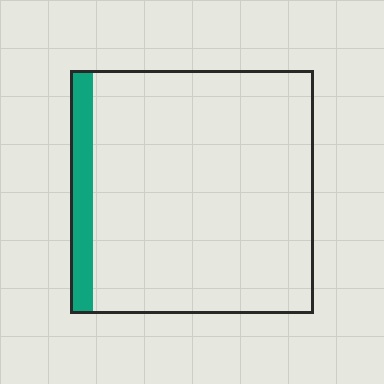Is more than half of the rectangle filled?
No.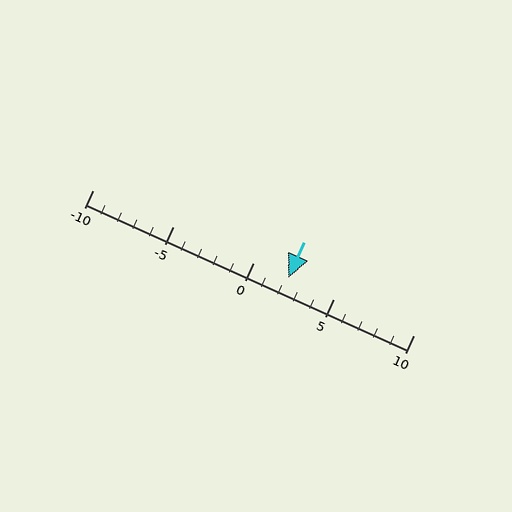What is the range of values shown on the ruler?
The ruler shows values from -10 to 10.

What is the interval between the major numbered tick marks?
The major tick marks are spaced 5 units apart.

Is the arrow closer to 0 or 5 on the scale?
The arrow is closer to 0.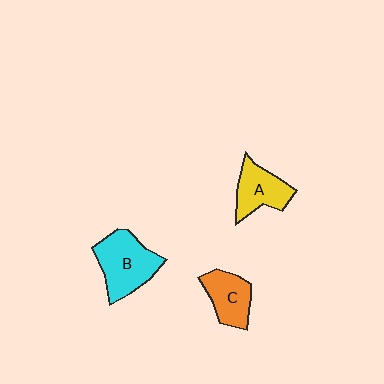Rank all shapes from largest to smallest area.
From largest to smallest: B (cyan), A (yellow), C (orange).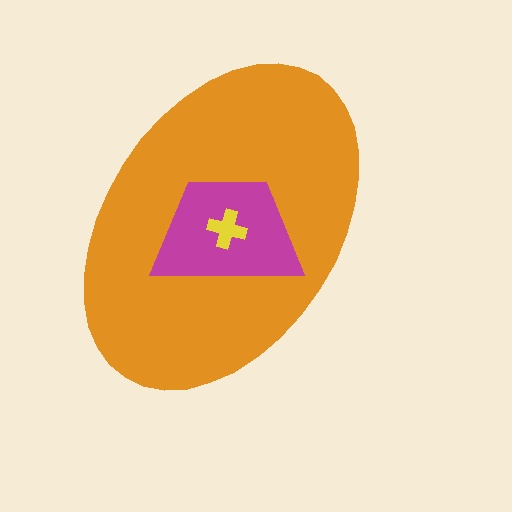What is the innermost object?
The yellow cross.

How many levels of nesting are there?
3.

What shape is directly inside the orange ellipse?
The magenta trapezoid.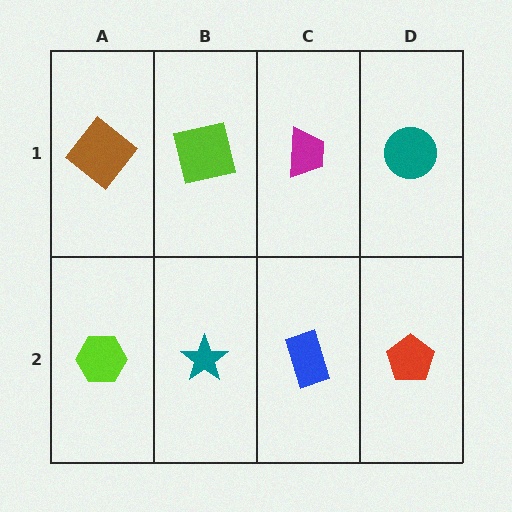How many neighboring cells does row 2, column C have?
3.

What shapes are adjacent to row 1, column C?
A blue rectangle (row 2, column C), a lime square (row 1, column B), a teal circle (row 1, column D).